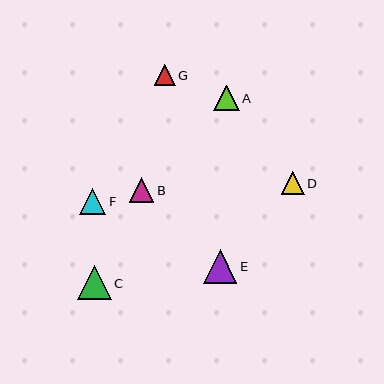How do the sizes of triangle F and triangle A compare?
Triangle F and triangle A are approximately the same size.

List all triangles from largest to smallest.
From largest to smallest: C, E, F, A, B, D, G.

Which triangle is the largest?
Triangle C is the largest with a size of approximately 34 pixels.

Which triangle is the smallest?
Triangle G is the smallest with a size of approximately 21 pixels.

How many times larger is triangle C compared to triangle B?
Triangle C is approximately 1.4 times the size of triangle B.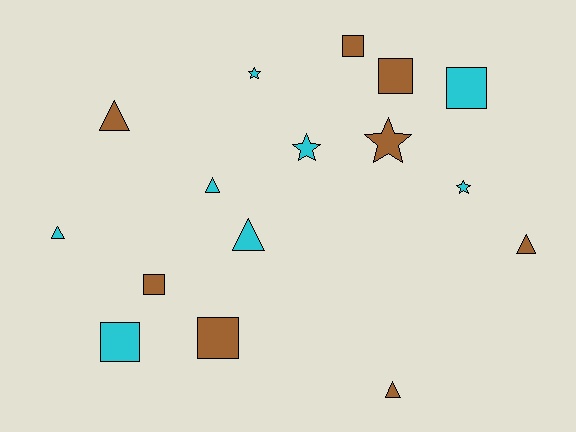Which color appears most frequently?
Brown, with 8 objects.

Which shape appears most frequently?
Triangle, with 6 objects.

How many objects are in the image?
There are 16 objects.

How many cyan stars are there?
There are 3 cyan stars.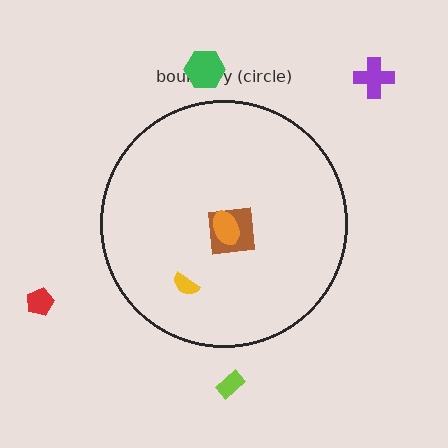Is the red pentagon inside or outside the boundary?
Outside.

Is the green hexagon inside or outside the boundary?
Outside.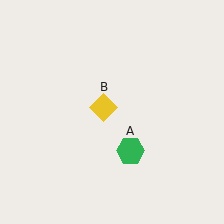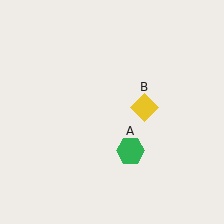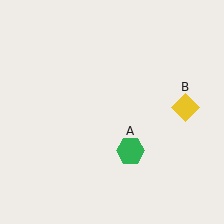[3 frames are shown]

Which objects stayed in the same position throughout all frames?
Green hexagon (object A) remained stationary.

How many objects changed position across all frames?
1 object changed position: yellow diamond (object B).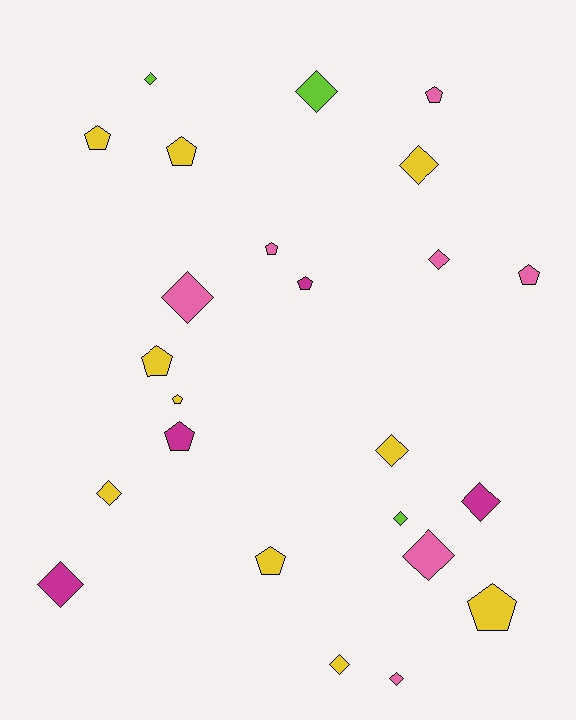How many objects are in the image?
There are 24 objects.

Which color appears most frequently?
Yellow, with 10 objects.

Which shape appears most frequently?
Diamond, with 13 objects.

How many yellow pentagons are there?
There are 6 yellow pentagons.